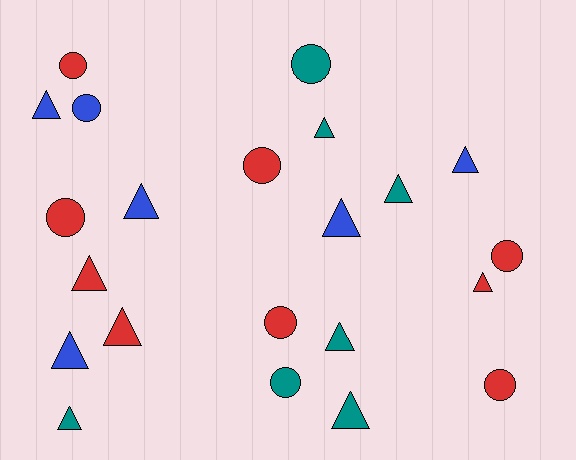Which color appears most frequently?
Red, with 9 objects.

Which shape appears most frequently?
Triangle, with 13 objects.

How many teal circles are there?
There are 2 teal circles.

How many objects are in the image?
There are 22 objects.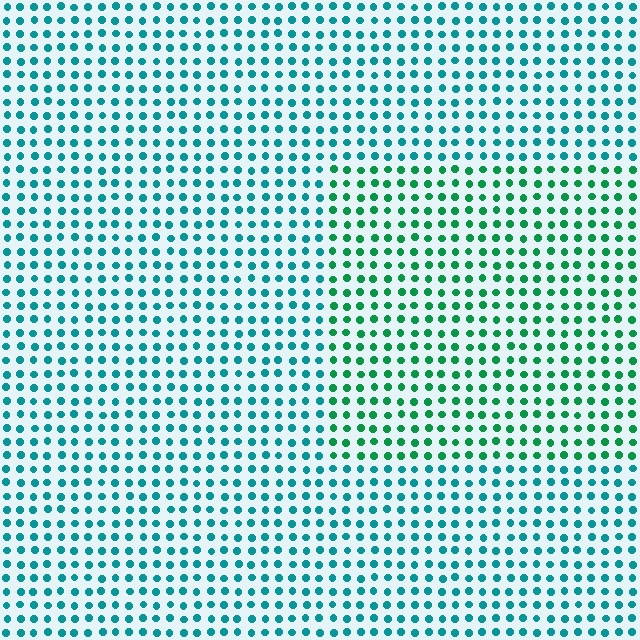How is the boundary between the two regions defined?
The boundary is defined purely by a slight shift in hue (about 34 degrees). Spacing, size, and orientation are identical on both sides.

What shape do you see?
I see a rectangle.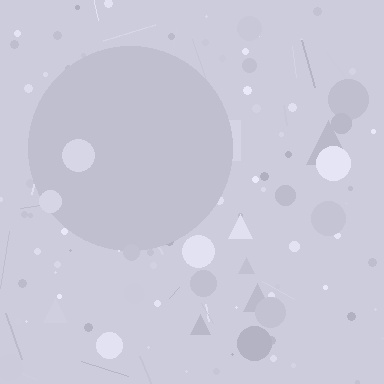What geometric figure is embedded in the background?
A circle is embedded in the background.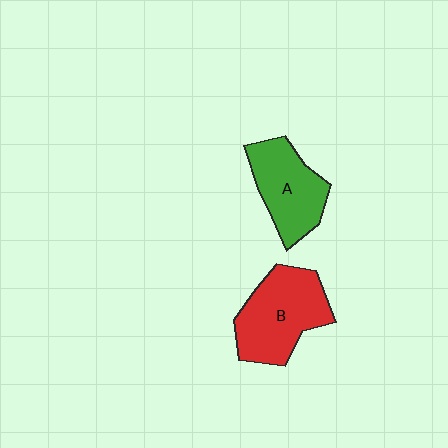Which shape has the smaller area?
Shape A (green).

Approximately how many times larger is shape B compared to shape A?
Approximately 1.2 times.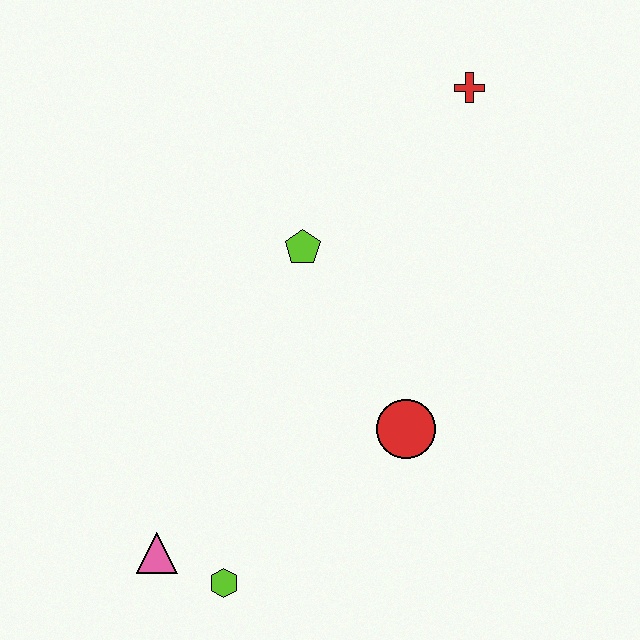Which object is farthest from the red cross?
The pink triangle is farthest from the red cross.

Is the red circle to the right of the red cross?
No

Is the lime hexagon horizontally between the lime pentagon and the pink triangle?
Yes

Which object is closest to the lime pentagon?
The red circle is closest to the lime pentagon.